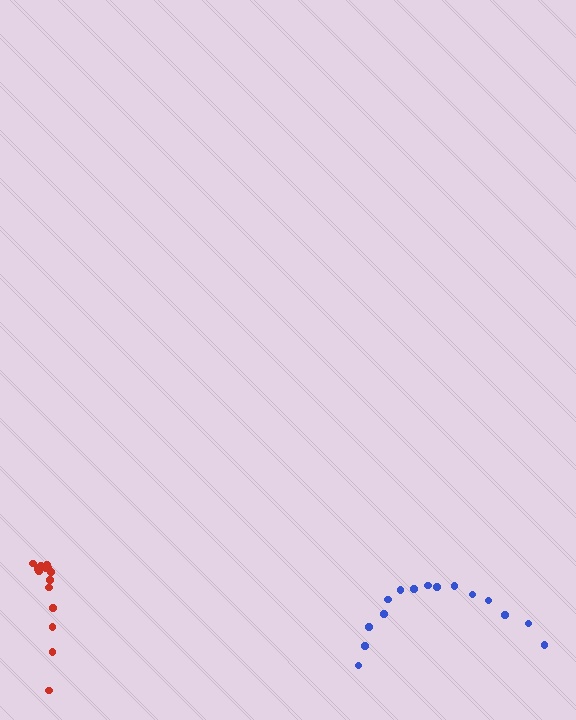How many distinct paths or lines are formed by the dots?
There are 2 distinct paths.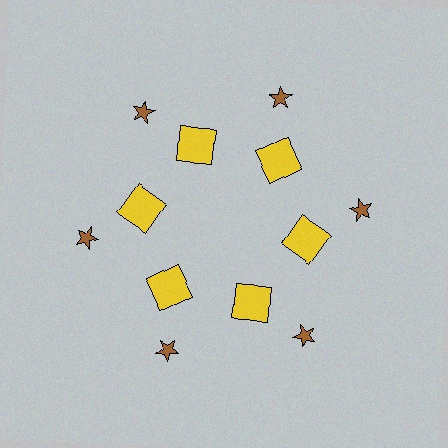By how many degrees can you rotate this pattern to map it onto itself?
The pattern maps onto itself every 60 degrees of rotation.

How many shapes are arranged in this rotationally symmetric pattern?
There are 12 shapes, arranged in 6 groups of 2.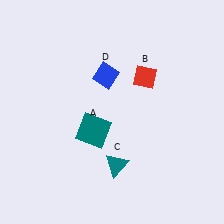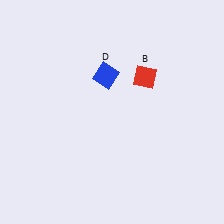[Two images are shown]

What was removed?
The teal square (A), the teal triangle (C) were removed in Image 2.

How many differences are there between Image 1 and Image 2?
There are 2 differences between the two images.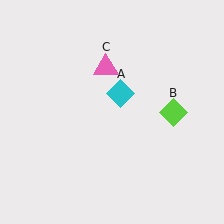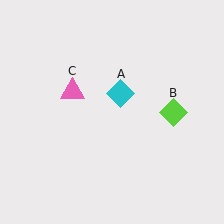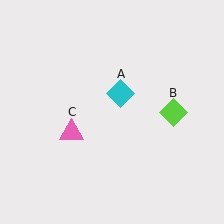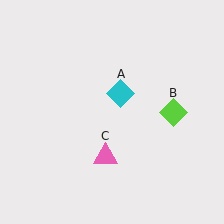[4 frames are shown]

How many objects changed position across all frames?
1 object changed position: pink triangle (object C).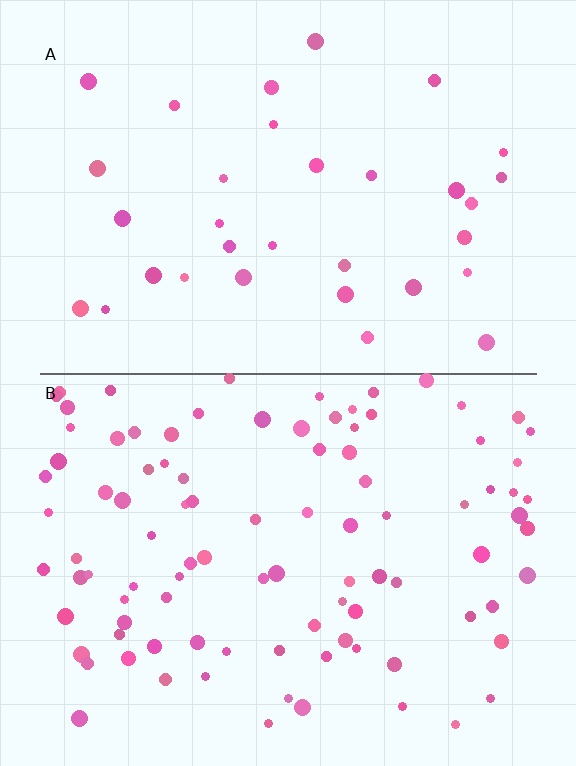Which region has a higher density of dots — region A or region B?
B (the bottom).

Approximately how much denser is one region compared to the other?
Approximately 3.0× — region B over region A.